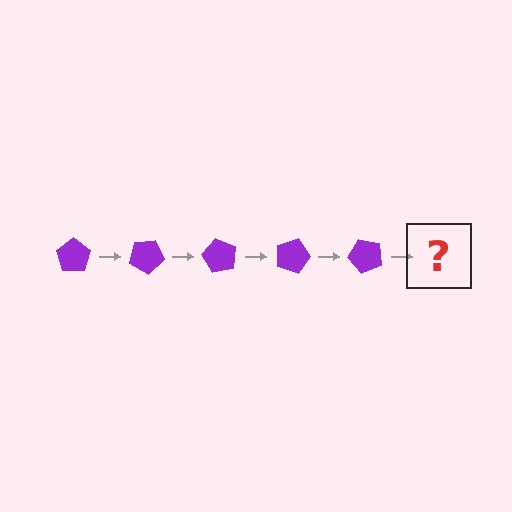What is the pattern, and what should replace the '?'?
The pattern is that the pentagon rotates 30 degrees each step. The '?' should be a purple pentagon rotated 150 degrees.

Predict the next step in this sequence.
The next step is a purple pentagon rotated 150 degrees.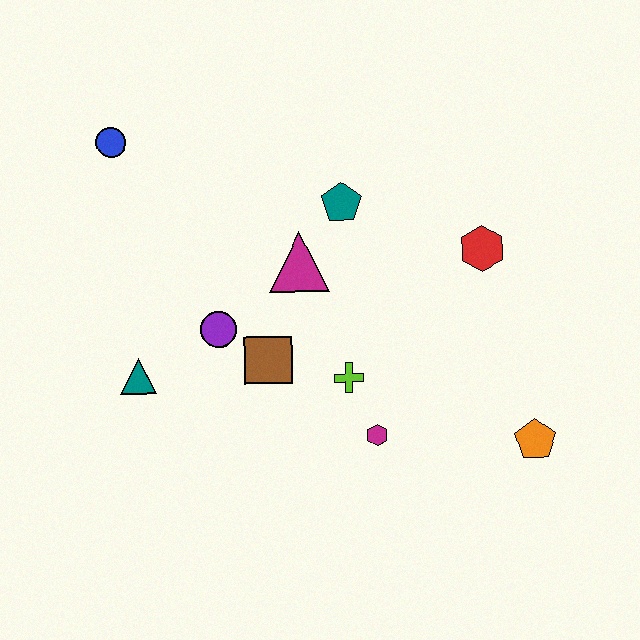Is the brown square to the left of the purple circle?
No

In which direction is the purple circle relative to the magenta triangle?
The purple circle is to the left of the magenta triangle.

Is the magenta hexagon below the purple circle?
Yes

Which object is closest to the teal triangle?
The purple circle is closest to the teal triangle.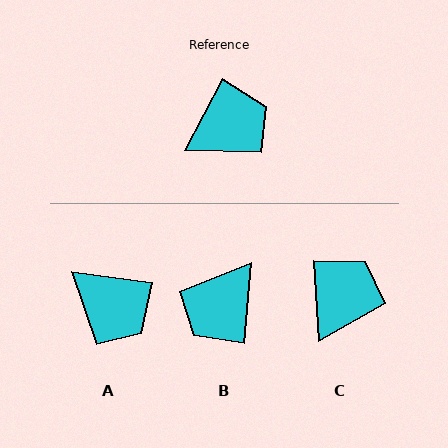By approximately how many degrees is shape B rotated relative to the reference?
Approximately 157 degrees clockwise.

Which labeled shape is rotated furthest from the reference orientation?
B, about 157 degrees away.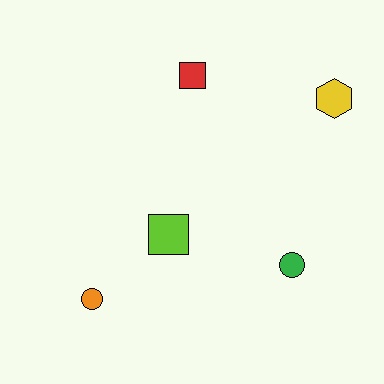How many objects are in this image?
There are 5 objects.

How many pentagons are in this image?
There are no pentagons.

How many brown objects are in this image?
There are no brown objects.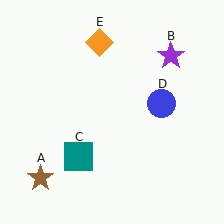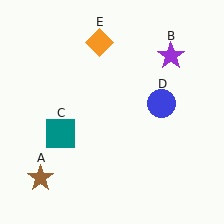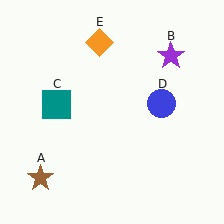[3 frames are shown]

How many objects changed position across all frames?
1 object changed position: teal square (object C).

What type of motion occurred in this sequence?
The teal square (object C) rotated clockwise around the center of the scene.